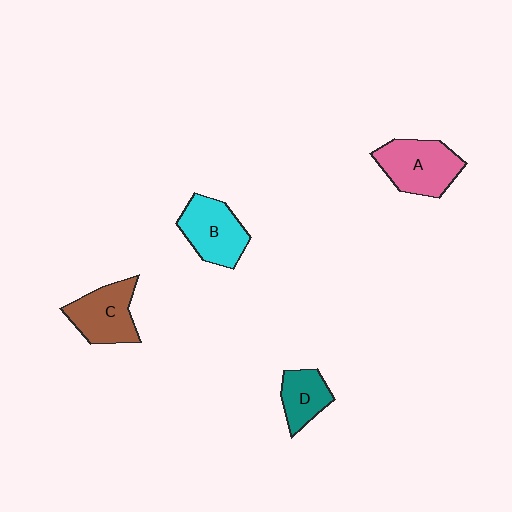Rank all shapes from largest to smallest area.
From largest to smallest: A (pink), B (cyan), C (brown), D (teal).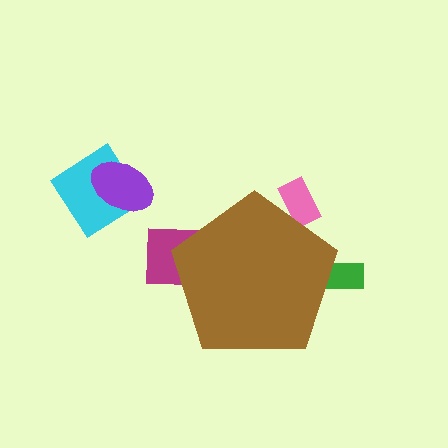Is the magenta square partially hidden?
Yes, the magenta square is partially hidden behind the brown pentagon.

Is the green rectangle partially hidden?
Yes, the green rectangle is partially hidden behind the brown pentagon.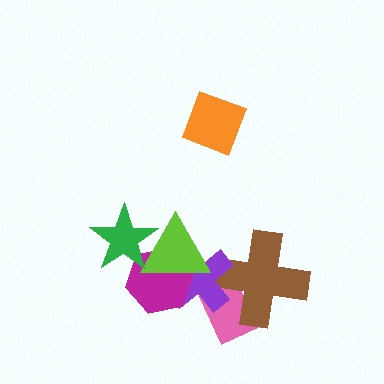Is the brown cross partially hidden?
Yes, it is partially covered by another shape.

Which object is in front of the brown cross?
The purple cross is in front of the brown cross.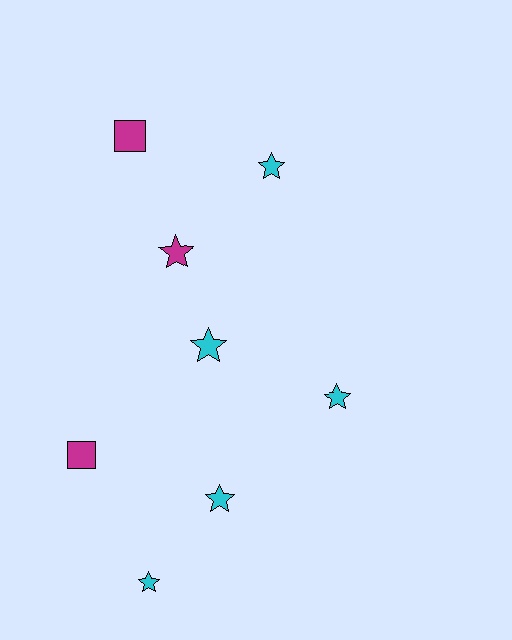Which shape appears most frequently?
Star, with 6 objects.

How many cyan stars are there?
There are 5 cyan stars.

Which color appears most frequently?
Cyan, with 5 objects.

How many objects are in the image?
There are 8 objects.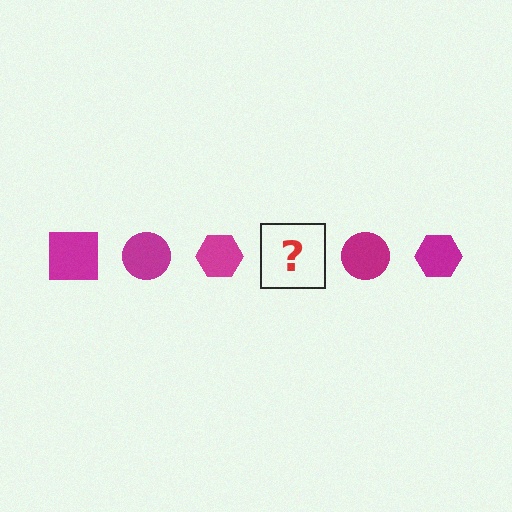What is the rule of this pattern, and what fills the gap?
The rule is that the pattern cycles through square, circle, hexagon shapes in magenta. The gap should be filled with a magenta square.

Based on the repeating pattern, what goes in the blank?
The blank should be a magenta square.